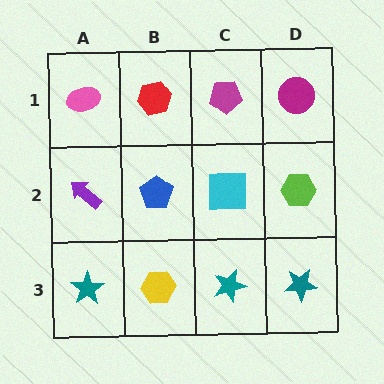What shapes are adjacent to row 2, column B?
A red hexagon (row 1, column B), a yellow hexagon (row 3, column B), a purple arrow (row 2, column A), a cyan square (row 2, column C).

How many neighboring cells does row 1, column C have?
3.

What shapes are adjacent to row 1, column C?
A cyan square (row 2, column C), a red hexagon (row 1, column B), a magenta circle (row 1, column D).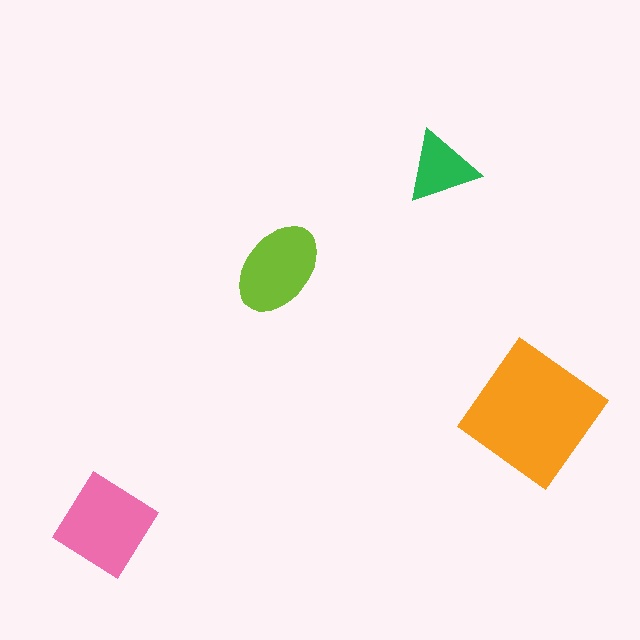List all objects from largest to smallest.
The orange diamond, the pink diamond, the lime ellipse, the green triangle.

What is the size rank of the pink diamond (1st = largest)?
2nd.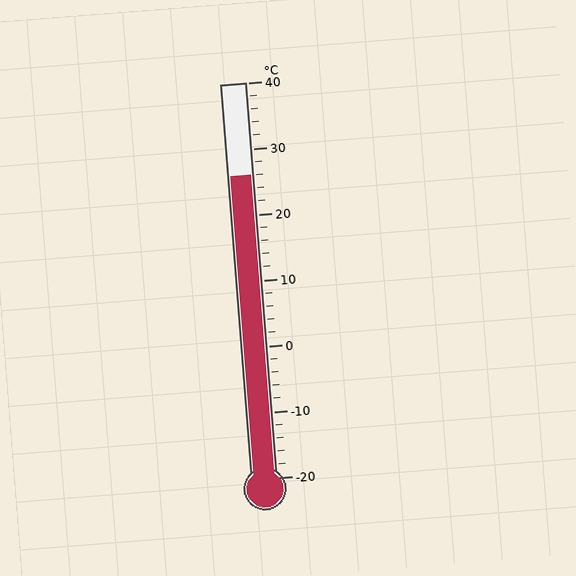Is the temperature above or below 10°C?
The temperature is above 10°C.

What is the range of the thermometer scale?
The thermometer scale ranges from -20°C to 40°C.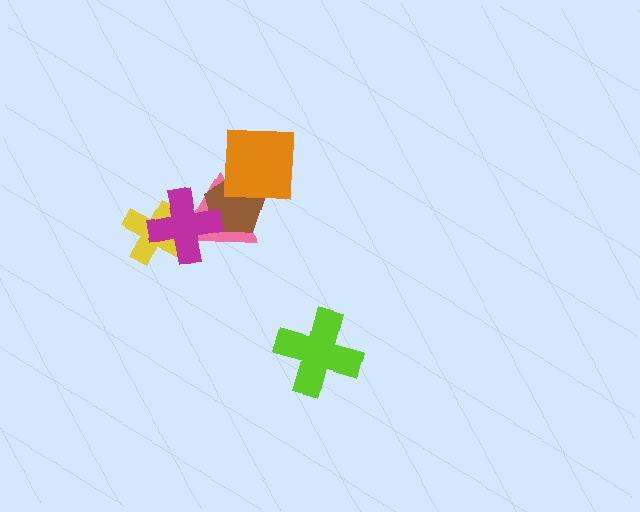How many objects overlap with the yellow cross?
2 objects overlap with the yellow cross.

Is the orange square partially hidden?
No, no other shape covers it.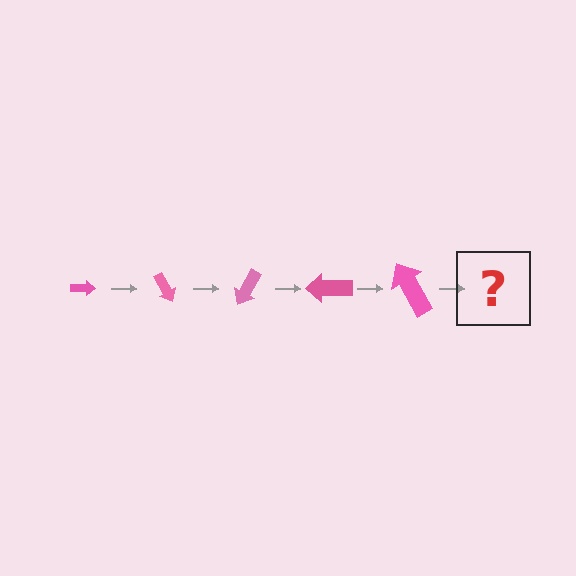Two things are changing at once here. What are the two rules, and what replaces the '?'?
The two rules are that the arrow grows larger each step and it rotates 60 degrees each step. The '?' should be an arrow, larger than the previous one and rotated 300 degrees from the start.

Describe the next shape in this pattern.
It should be an arrow, larger than the previous one and rotated 300 degrees from the start.